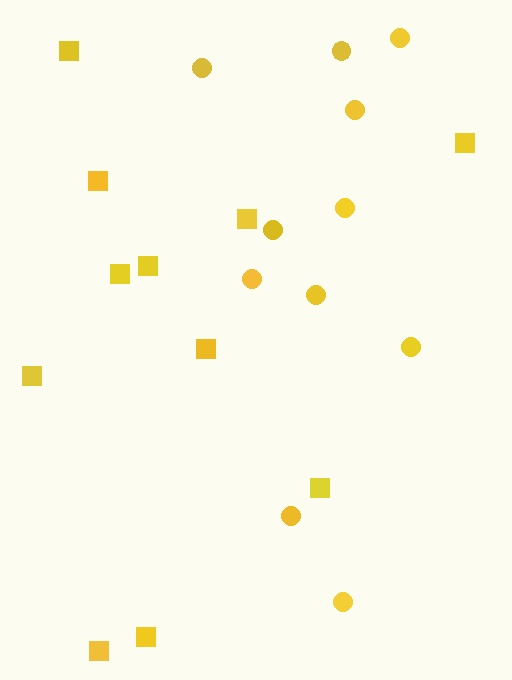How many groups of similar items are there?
There are 2 groups: one group of circles (11) and one group of squares (11).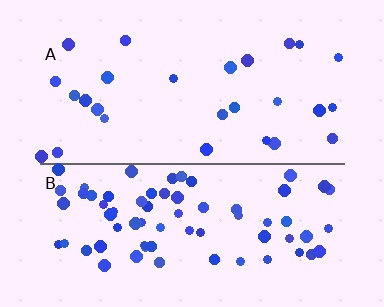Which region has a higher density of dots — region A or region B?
B (the bottom).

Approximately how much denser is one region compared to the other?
Approximately 2.7× — region B over region A.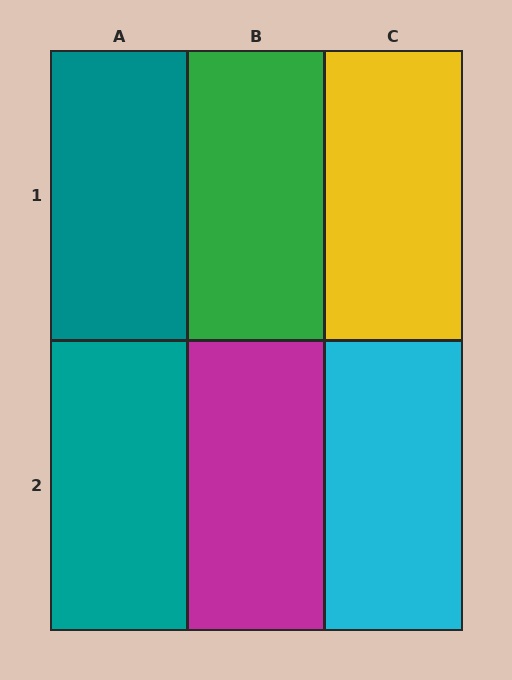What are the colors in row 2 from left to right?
Teal, magenta, cyan.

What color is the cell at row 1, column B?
Green.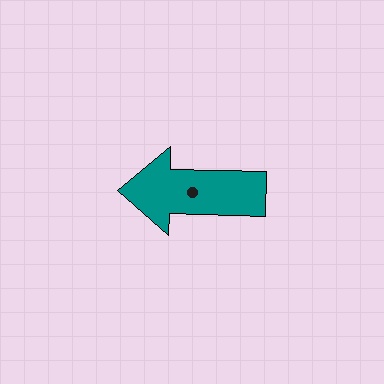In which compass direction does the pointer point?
West.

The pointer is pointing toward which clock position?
Roughly 9 o'clock.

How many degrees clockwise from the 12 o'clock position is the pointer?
Approximately 271 degrees.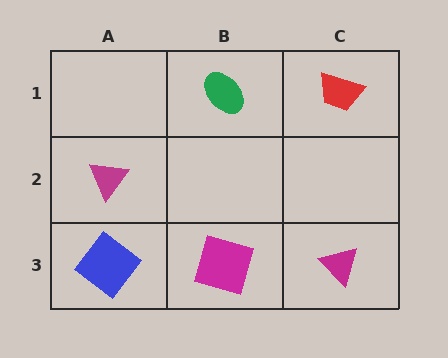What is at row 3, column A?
A blue diamond.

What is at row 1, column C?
A red trapezoid.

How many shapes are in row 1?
2 shapes.